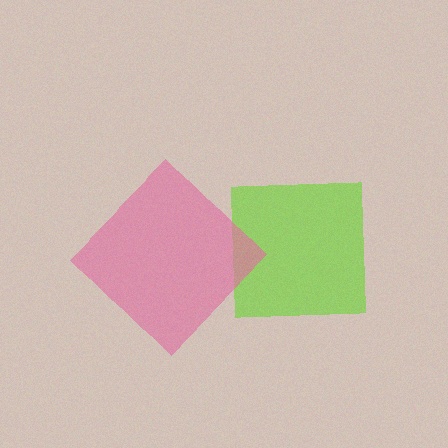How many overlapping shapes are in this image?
There are 2 overlapping shapes in the image.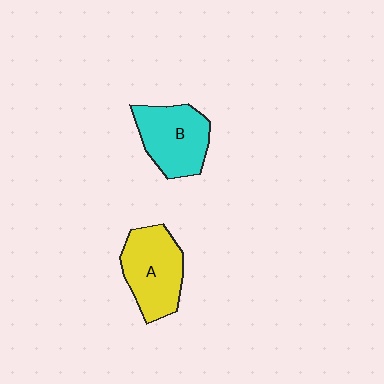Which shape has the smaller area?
Shape B (cyan).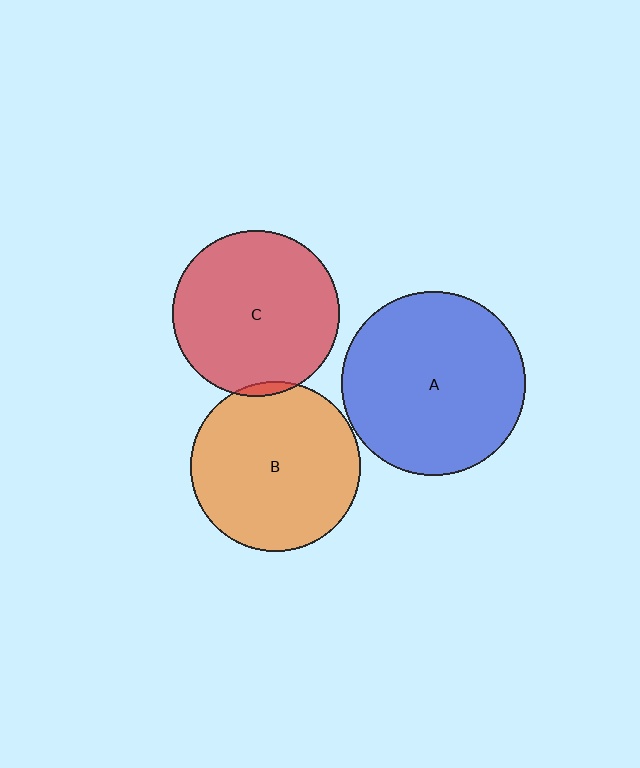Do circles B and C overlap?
Yes.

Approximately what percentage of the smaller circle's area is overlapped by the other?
Approximately 5%.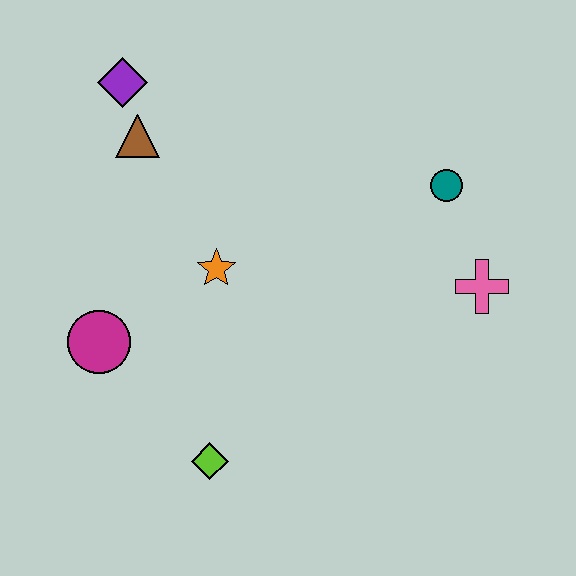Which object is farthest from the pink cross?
The purple diamond is farthest from the pink cross.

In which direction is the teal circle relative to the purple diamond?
The teal circle is to the right of the purple diamond.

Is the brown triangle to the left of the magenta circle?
No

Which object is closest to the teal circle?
The pink cross is closest to the teal circle.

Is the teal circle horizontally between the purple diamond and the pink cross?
Yes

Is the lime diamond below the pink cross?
Yes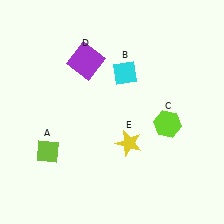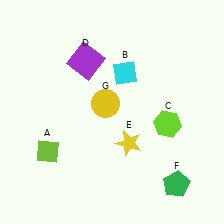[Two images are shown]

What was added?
A green pentagon (F), a yellow circle (G) were added in Image 2.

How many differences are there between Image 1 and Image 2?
There are 2 differences between the two images.